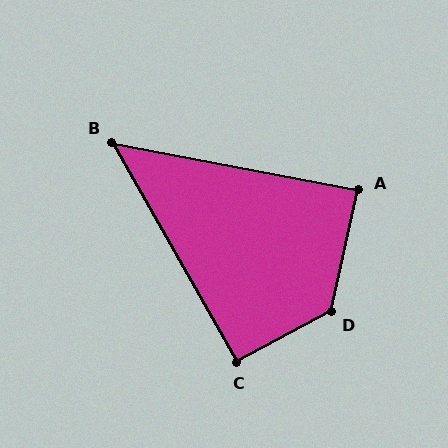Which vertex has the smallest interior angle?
B, at approximately 50 degrees.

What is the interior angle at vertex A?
Approximately 88 degrees (approximately right).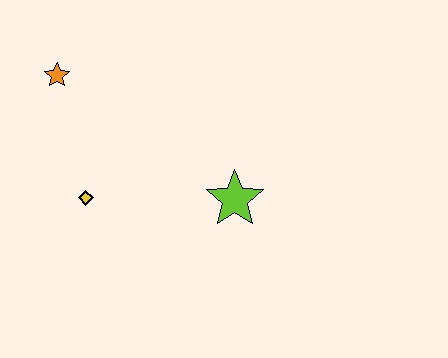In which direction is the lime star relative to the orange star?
The lime star is to the right of the orange star.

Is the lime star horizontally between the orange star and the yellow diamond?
No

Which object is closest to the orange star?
The yellow diamond is closest to the orange star.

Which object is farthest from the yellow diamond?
The lime star is farthest from the yellow diamond.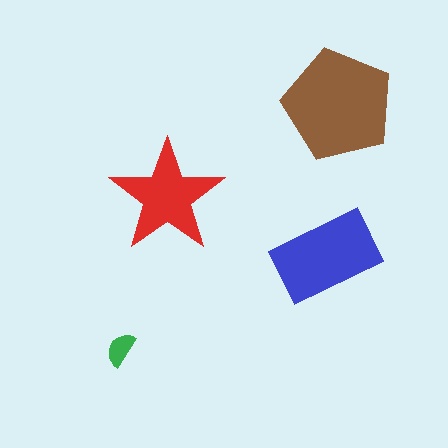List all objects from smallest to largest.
The green semicircle, the red star, the blue rectangle, the brown pentagon.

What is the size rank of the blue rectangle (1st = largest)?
2nd.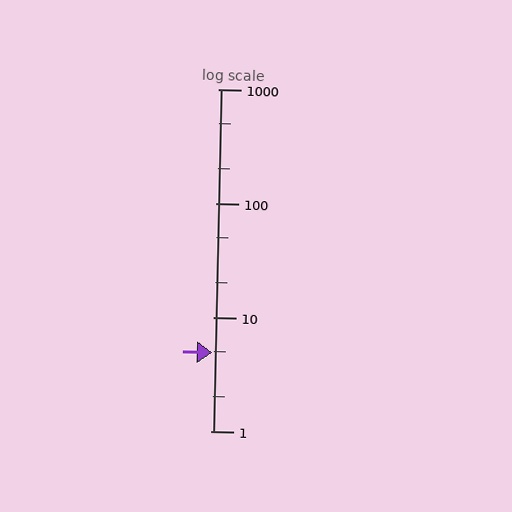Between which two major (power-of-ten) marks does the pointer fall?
The pointer is between 1 and 10.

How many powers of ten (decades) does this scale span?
The scale spans 3 decades, from 1 to 1000.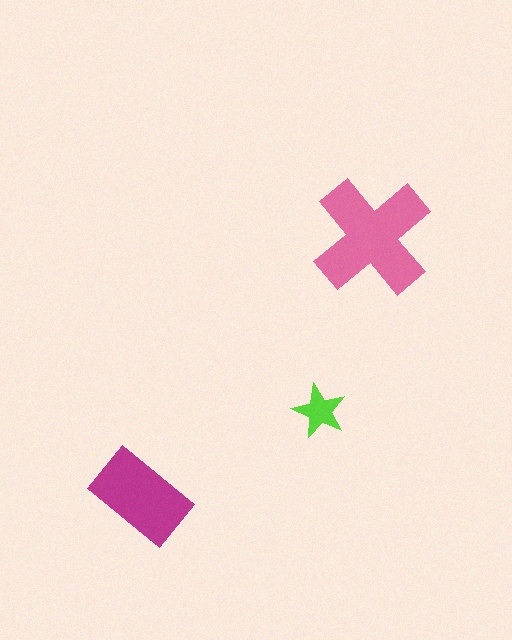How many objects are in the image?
There are 3 objects in the image.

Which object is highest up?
The pink cross is topmost.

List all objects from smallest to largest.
The lime star, the magenta rectangle, the pink cross.